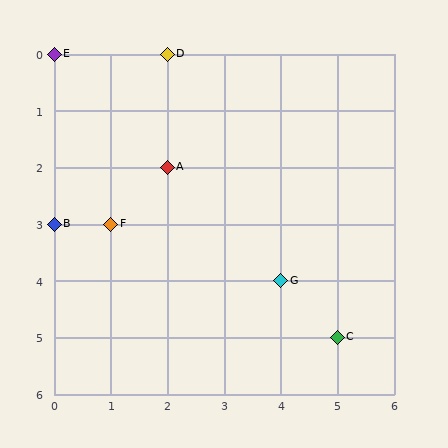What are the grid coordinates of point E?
Point E is at grid coordinates (0, 0).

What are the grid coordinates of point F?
Point F is at grid coordinates (1, 3).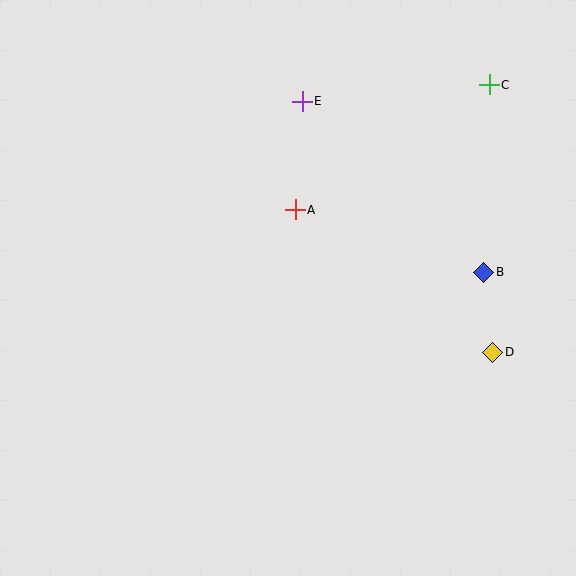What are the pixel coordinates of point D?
Point D is at (493, 352).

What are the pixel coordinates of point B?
Point B is at (484, 272).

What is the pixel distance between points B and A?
The distance between B and A is 199 pixels.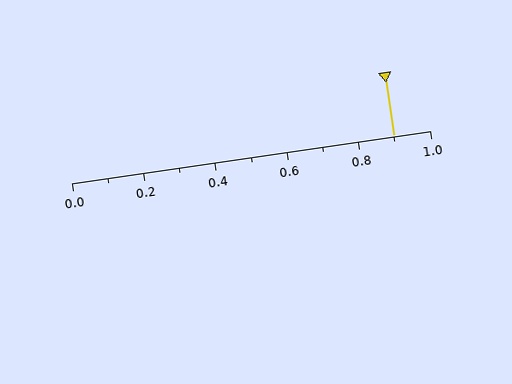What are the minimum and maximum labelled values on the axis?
The axis runs from 0.0 to 1.0.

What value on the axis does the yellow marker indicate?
The marker indicates approximately 0.9.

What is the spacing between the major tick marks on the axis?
The major ticks are spaced 0.2 apart.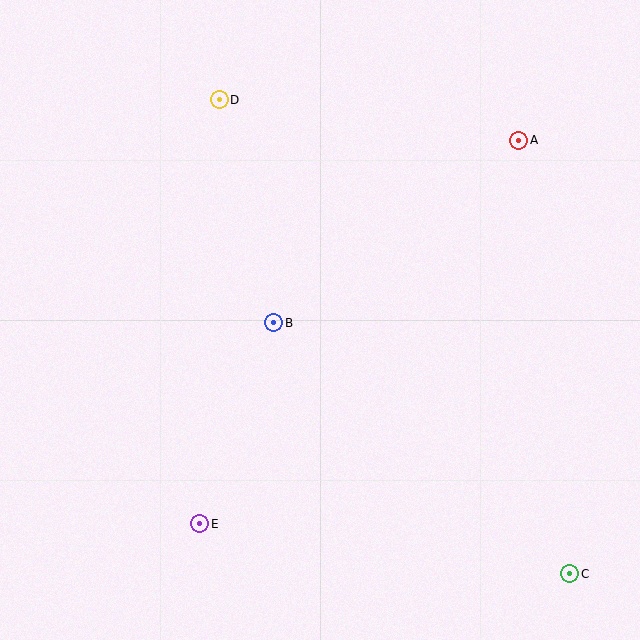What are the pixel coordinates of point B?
Point B is at (274, 323).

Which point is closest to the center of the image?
Point B at (274, 323) is closest to the center.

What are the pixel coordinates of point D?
Point D is at (219, 100).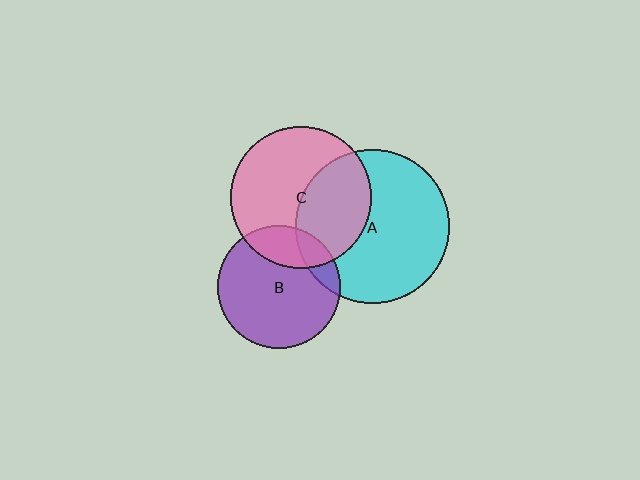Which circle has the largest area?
Circle A (cyan).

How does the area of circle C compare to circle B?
Approximately 1.3 times.